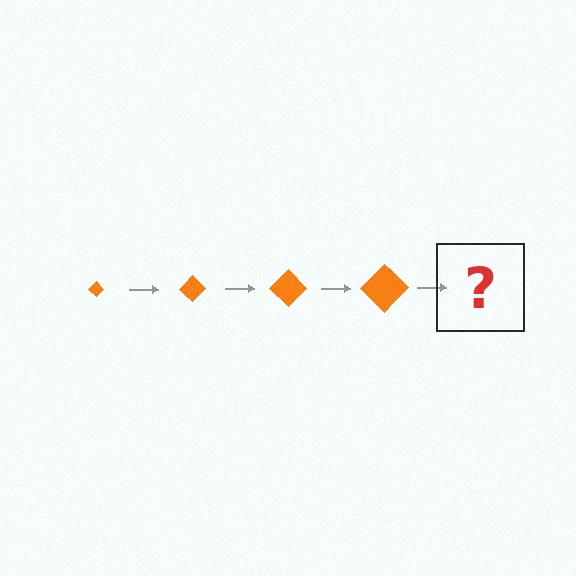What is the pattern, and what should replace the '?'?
The pattern is that the diamond gets progressively larger each step. The '?' should be an orange diamond, larger than the previous one.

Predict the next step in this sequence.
The next step is an orange diamond, larger than the previous one.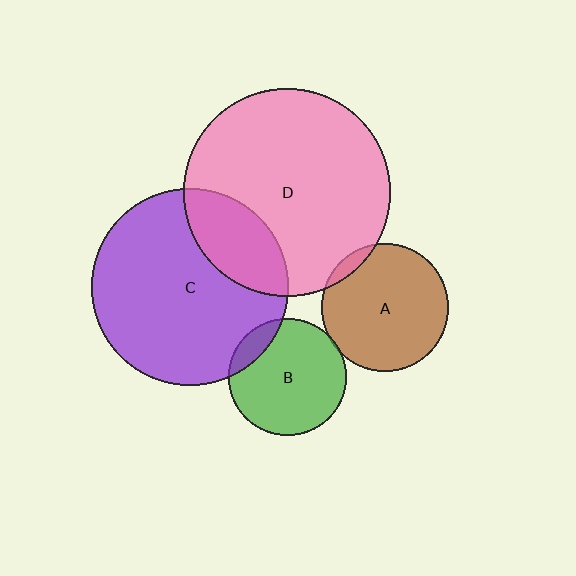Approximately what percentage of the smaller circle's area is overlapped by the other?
Approximately 15%.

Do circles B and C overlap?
Yes.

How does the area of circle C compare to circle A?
Approximately 2.4 times.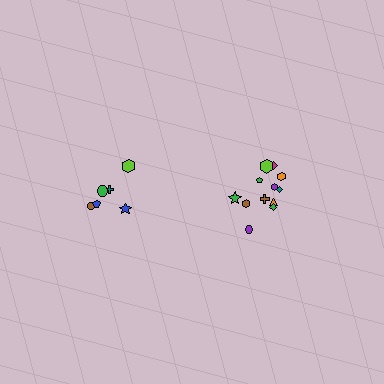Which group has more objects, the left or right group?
The right group.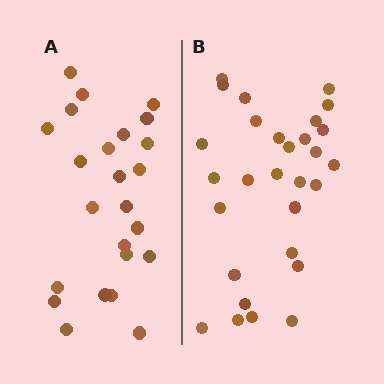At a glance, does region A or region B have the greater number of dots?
Region B (the right region) has more dots.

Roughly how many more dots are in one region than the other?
Region B has about 5 more dots than region A.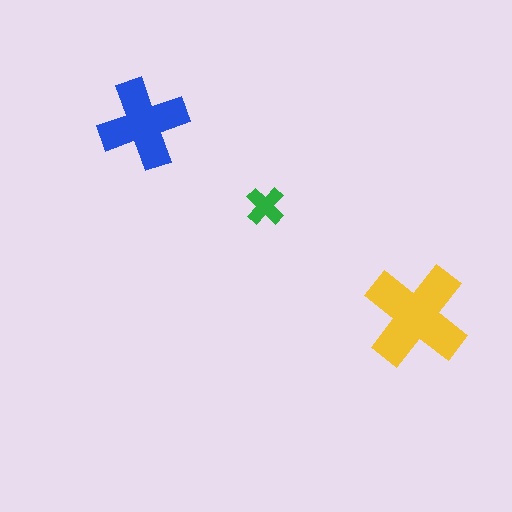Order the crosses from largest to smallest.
the yellow one, the blue one, the green one.